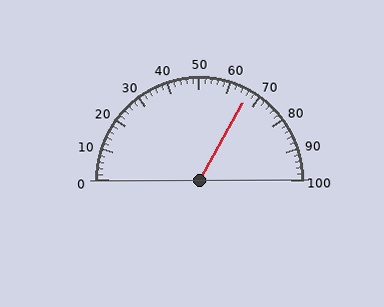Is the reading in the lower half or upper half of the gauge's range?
The reading is in the upper half of the range (0 to 100).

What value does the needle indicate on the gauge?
The needle indicates approximately 66.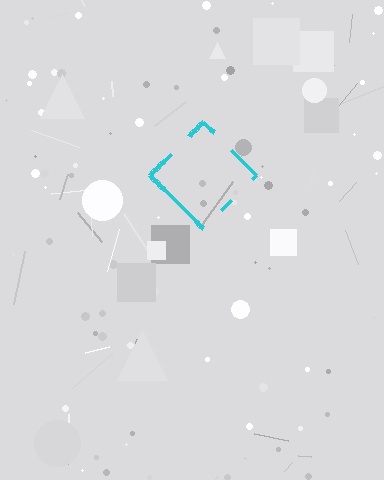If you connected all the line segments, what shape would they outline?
They would outline a diamond.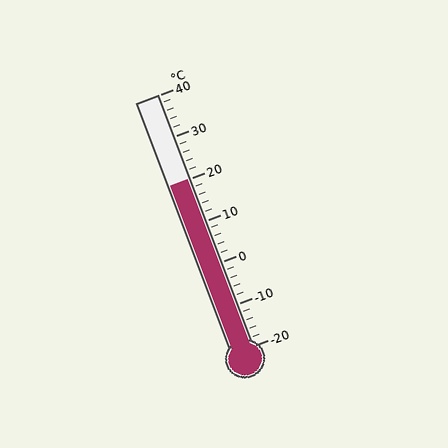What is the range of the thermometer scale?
The thermometer scale ranges from -20°C to 40°C.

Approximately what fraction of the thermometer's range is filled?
The thermometer is filled to approximately 65% of its range.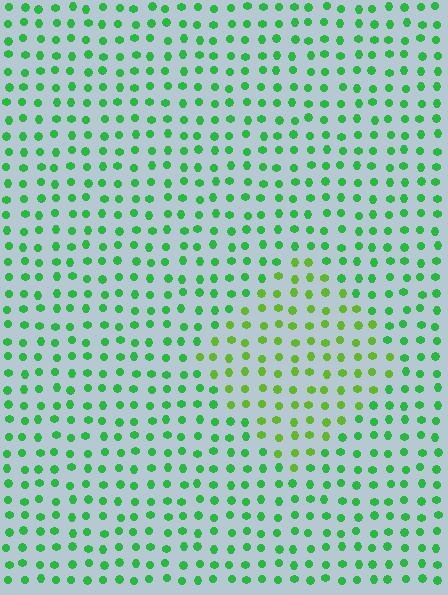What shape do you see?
I see a diamond.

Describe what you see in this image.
The image is filled with small green elements in a uniform arrangement. A diamond-shaped region is visible where the elements are tinted to a slightly different hue, forming a subtle color boundary.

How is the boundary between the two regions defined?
The boundary is defined purely by a slight shift in hue (about 33 degrees). Spacing, size, and orientation are identical on both sides.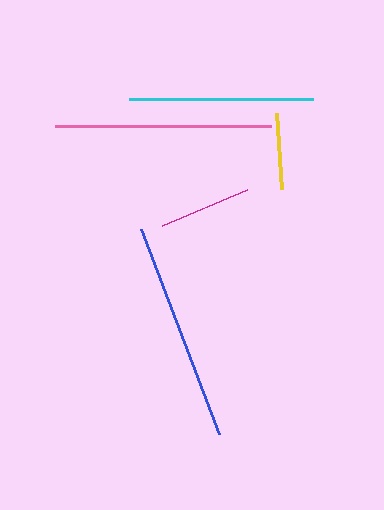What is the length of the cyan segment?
The cyan segment is approximately 183 pixels long.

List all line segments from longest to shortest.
From longest to shortest: blue, pink, cyan, magenta, yellow.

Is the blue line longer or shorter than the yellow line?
The blue line is longer than the yellow line.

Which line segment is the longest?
The blue line is the longest at approximately 220 pixels.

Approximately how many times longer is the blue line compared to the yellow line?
The blue line is approximately 2.9 times the length of the yellow line.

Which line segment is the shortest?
The yellow line is the shortest at approximately 77 pixels.